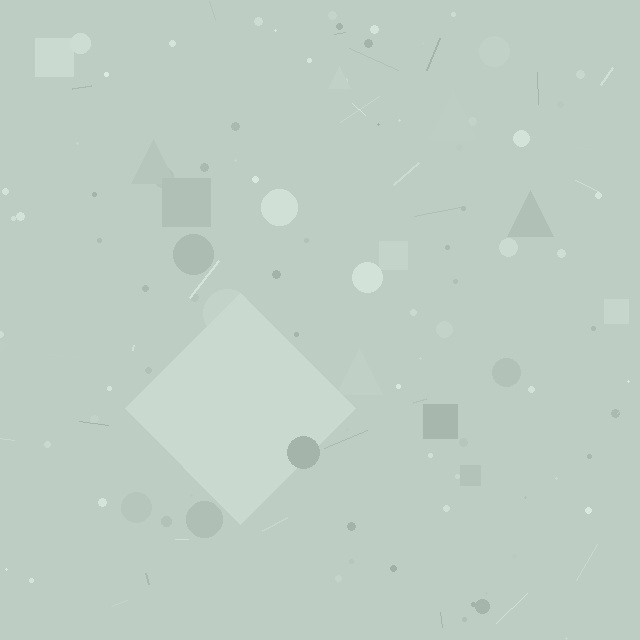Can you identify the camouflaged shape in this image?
The camouflaged shape is a diamond.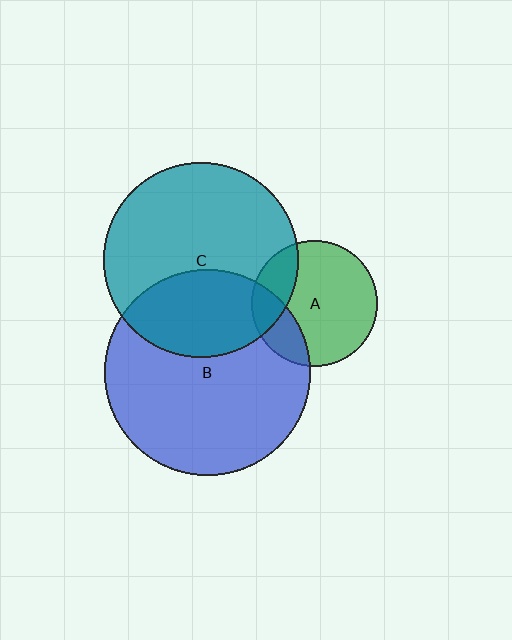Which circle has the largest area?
Circle B (blue).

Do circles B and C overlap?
Yes.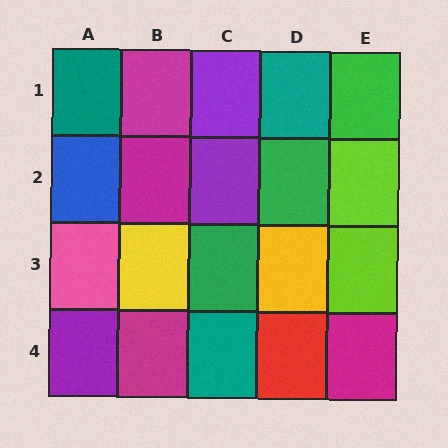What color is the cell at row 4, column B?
Magenta.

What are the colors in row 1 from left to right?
Teal, magenta, purple, teal, green.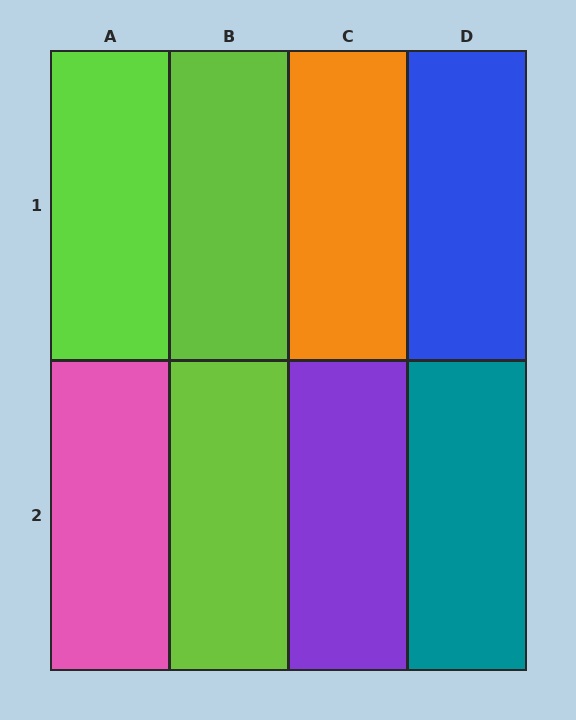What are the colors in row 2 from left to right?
Pink, lime, purple, teal.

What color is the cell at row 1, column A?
Lime.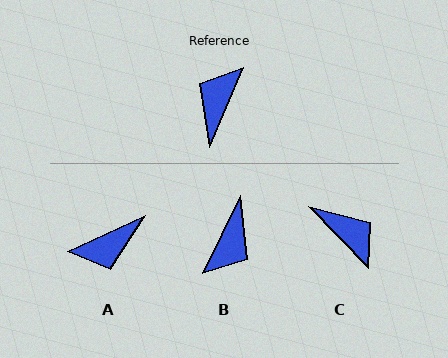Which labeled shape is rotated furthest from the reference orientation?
B, about 178 degrees away.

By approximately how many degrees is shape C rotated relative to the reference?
Approximately 113 degrees clockwise.